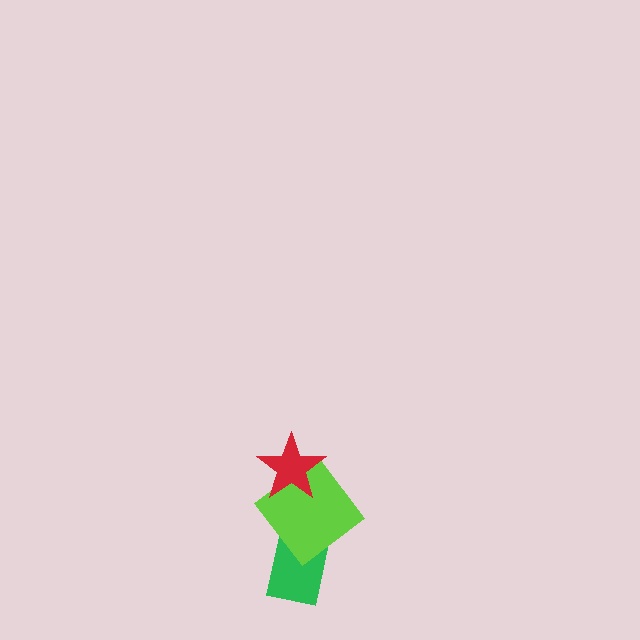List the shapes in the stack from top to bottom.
From top to bottom: the red star, the lime diamond, the green rectangle.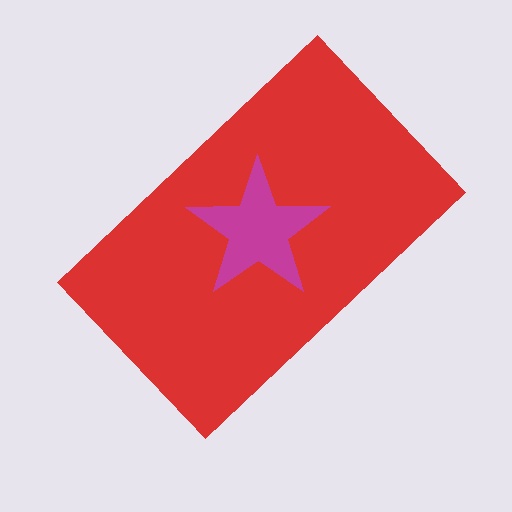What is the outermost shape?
The red rectangle.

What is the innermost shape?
The magenta star.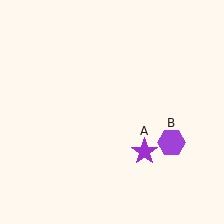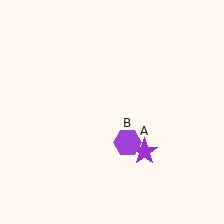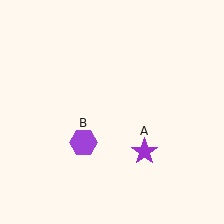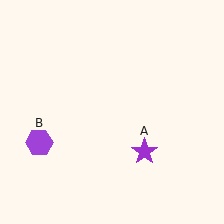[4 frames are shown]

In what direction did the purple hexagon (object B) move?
The purple hexagon (object B) moved left.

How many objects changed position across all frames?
1 object changed position: purple hexagon (object B).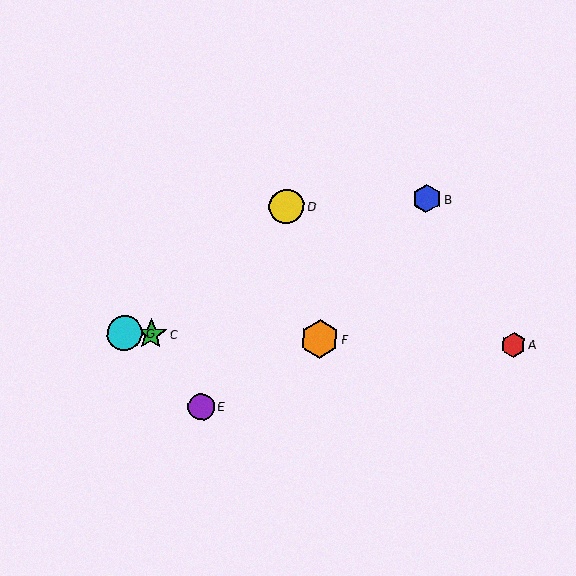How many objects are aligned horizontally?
4 objects (A, C, F, G) are aligned horizontally.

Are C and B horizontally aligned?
No, C is at y≈334 and B is at y≈199.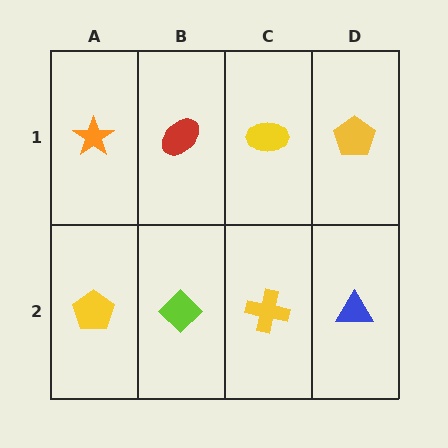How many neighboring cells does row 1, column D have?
2.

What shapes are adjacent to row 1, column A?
A yellow pentagon (row 2, column A), a red ellipse (row 1, column B).